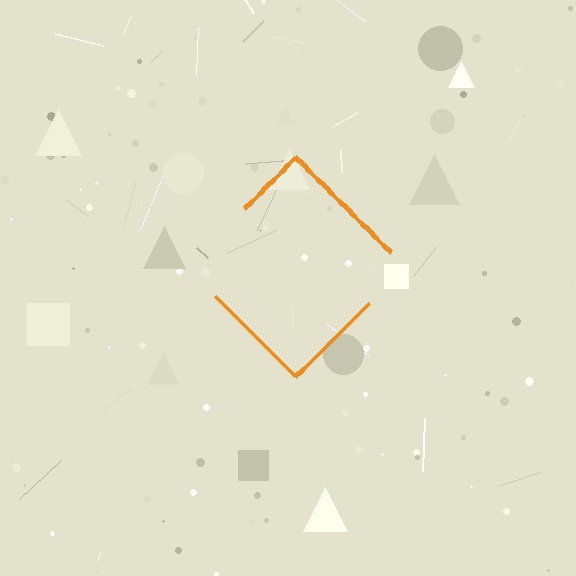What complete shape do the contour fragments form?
The contour fragments form a diamond.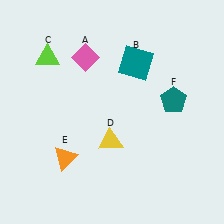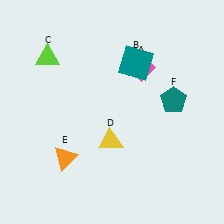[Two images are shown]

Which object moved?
The pink diamond (A) moved right.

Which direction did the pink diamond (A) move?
The pink diamond (A) moved right.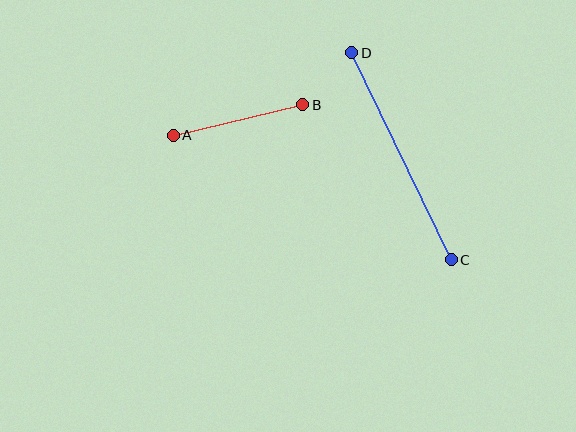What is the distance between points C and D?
The distance is approximately 230 pixels.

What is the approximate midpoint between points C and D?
The midpoint is at approximately (402, 156) pixels.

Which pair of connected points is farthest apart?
Points C and D are farthest apart.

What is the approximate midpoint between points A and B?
The midpoint is at approximately (238, 120) pixels.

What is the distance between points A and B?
The distance is approximately 133 pixels.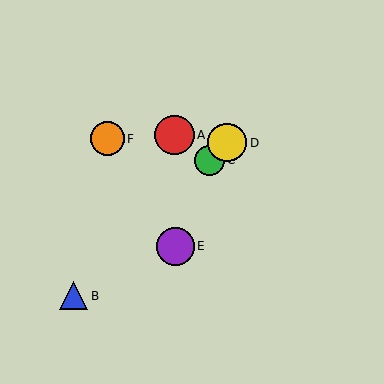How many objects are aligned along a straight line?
3 objects (B, C, D) are aligned along a straight line.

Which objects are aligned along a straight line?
Objects B, C, D are aligned along a straight line.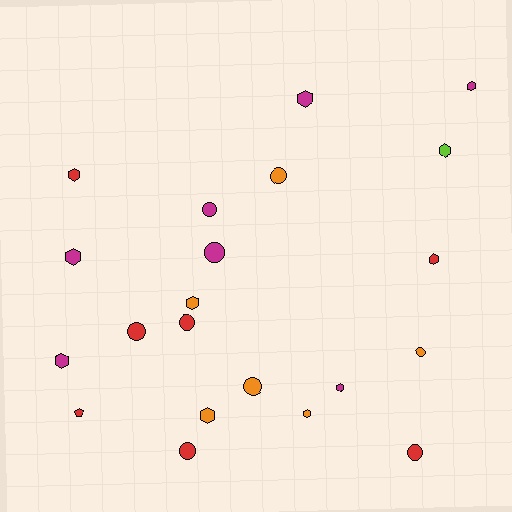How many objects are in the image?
There are 21 objects.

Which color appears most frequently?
Red, with 7 objects.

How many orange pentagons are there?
There are no orange pentagons.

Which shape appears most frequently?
Hexagon, with 11 objects.